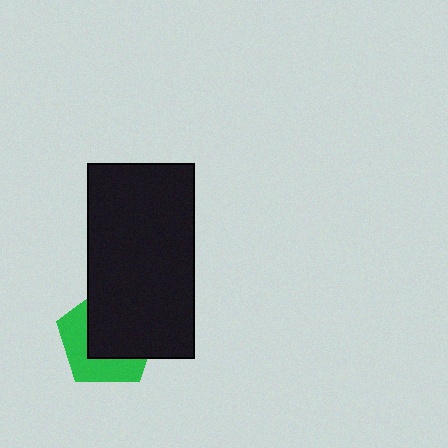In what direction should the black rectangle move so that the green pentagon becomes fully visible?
The black rectangle should move toward the upper-right. That is the shortest direction to clear the overlap and leave the green pentagon fully visible.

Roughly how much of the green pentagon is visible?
A small part of it is visible (roughly 41%).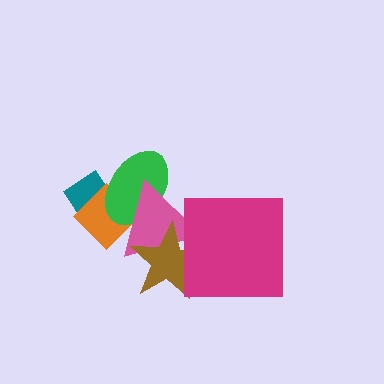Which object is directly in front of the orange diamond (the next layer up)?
The green ellipse is directly in front of the orange diamond.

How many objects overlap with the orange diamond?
3 objects overlap with the orange diamond.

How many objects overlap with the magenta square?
2 objects overlap with the magenta square.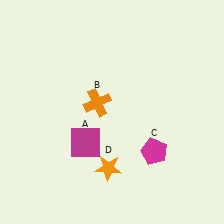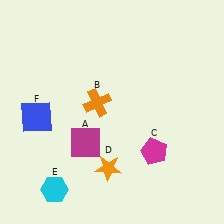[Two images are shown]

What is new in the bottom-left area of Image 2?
A blue square (F) was added in the bottom-left area of Image 2.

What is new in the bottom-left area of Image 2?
A cyan hexagon (E) was added in the bottom-left area of Image 2.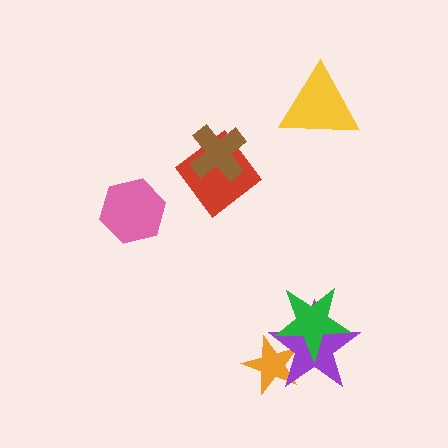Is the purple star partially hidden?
Yes, it is partially covered by another shape.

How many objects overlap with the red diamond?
1 object overlaps with the red diamond.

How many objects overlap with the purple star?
2 objects overlap with the purple star.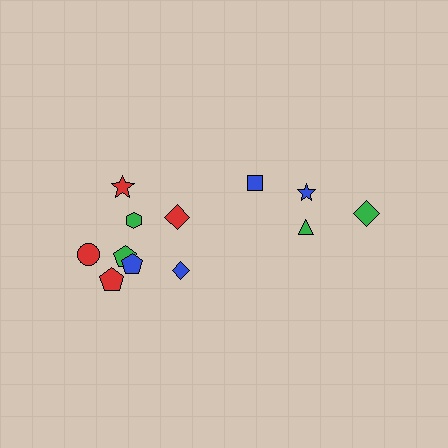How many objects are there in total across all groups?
There are 12 objects.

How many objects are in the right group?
There are 4 objects.